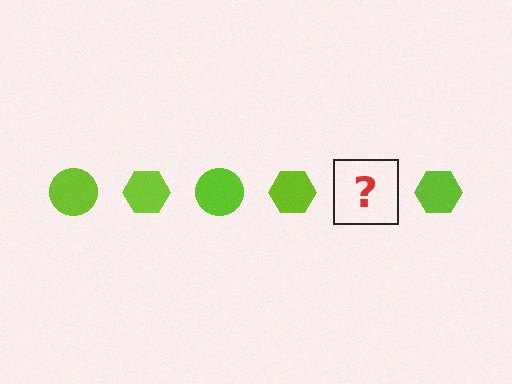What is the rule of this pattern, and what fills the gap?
The rule is that the pattern cycles through circle, hexagon shapes in lime. The gap should be filled with a lime circle.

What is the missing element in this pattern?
The missing element is a lime circle.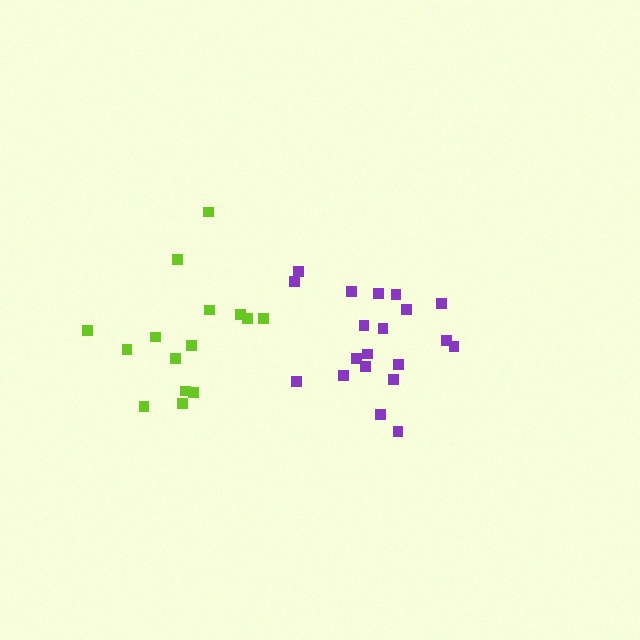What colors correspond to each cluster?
The clusters are colored: lime, purple.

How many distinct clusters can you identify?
There are 2 distinct clusters.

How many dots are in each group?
Group 1: 15 dots, Group 2: 20 dots (35 total).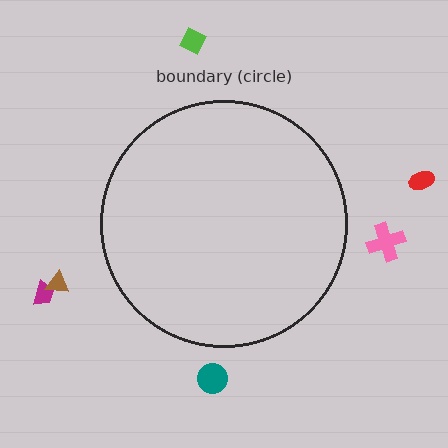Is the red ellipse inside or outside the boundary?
Outside.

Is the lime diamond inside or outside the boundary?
Outside.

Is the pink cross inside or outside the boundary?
Outside.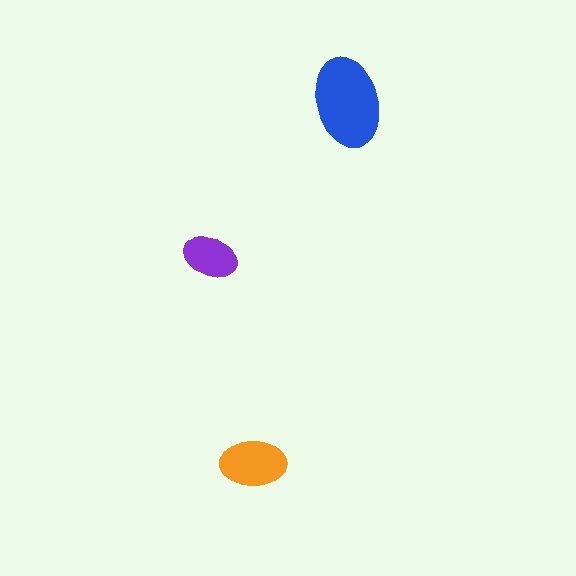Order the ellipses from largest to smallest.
the blue one, the orange one, the purple one.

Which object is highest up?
The blue ellipse is topmost.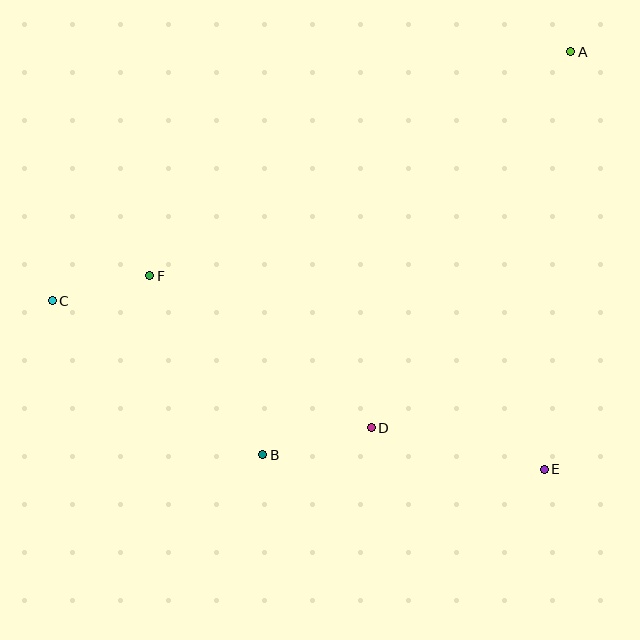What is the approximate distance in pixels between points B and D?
The distance between B and D is approximately 112 pixels.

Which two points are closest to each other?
Points C and F are closest to each other.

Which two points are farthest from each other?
Points A and C are farthest from each other.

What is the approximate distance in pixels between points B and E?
The distance between B and E is approximately 282 pixels.